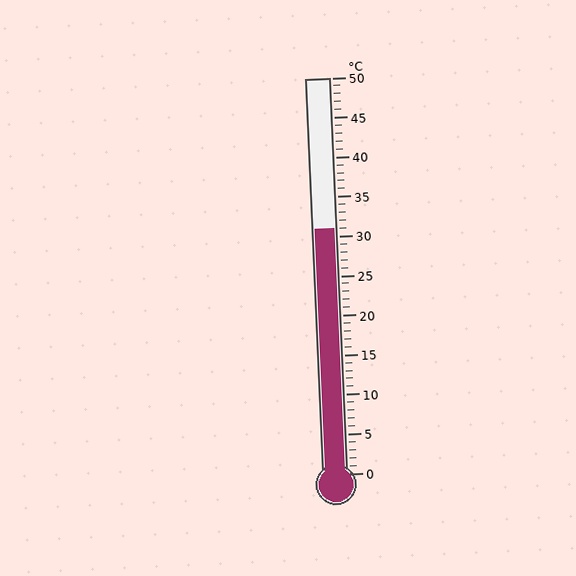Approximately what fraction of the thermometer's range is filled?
The thermometer is filled to approximately 60% of its range.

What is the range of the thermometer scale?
The thermometer scale ranges from 0°C to 50°C.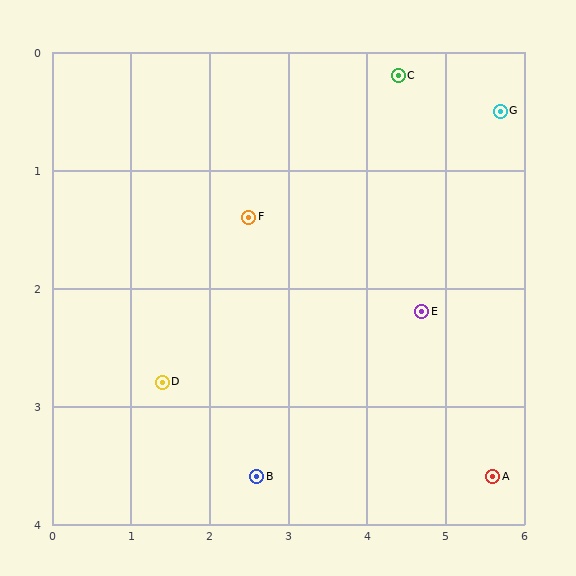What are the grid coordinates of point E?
Point E is at approximately (4.7, 2.2).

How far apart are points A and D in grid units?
Points A and D are about 4.3 grid units apart.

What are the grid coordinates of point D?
Point D is at approximately (1.4, 2.8).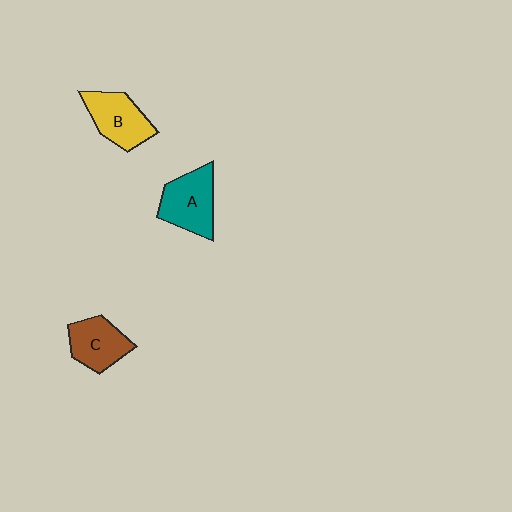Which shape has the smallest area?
Shape C (brown).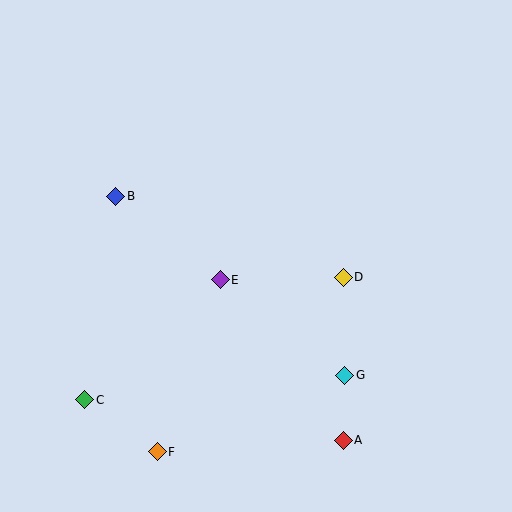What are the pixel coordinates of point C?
Point C is at (85, 400).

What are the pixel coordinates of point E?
Point E is at (220, 280).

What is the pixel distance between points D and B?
The distance between D and B is 241 pixels.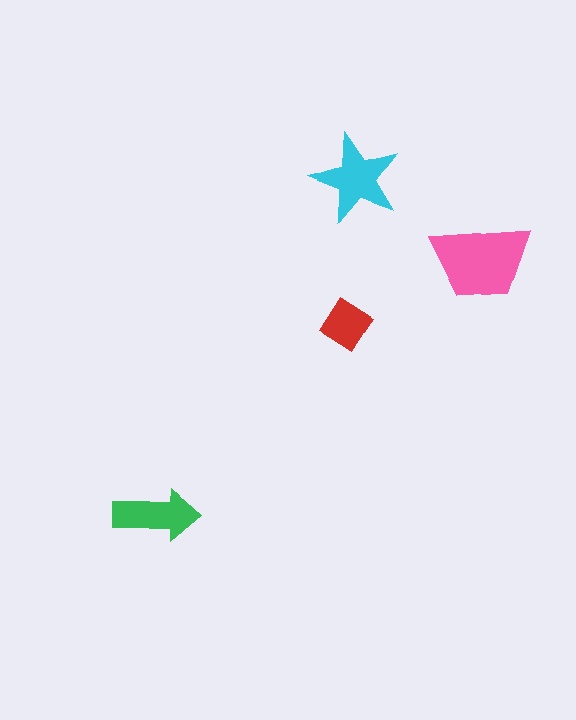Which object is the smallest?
The red diamond.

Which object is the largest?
The pink trapezoid.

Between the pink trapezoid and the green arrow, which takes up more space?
The pink trapezoid.